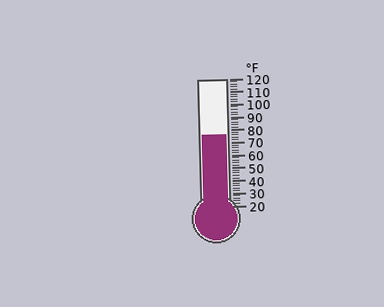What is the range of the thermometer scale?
The thermometer scale ranges from 20°F to 120°F.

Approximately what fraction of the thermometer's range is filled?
The thermometer is filled to approximately 55% of its range.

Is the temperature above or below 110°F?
The temperature is below 110°F.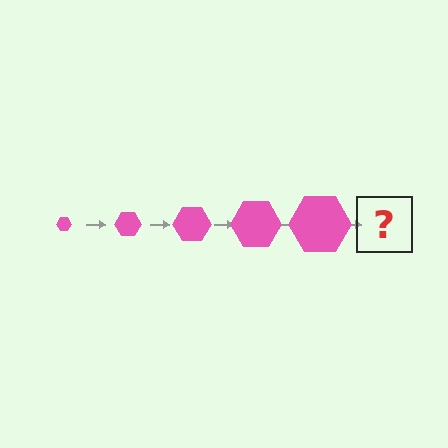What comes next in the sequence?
The next element should be a pink hexagon, larger than the previous one.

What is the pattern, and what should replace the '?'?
The pattern is that the hexagon gets progressively larger each step. The '?' should be a pink hexagon, larger than the previous one.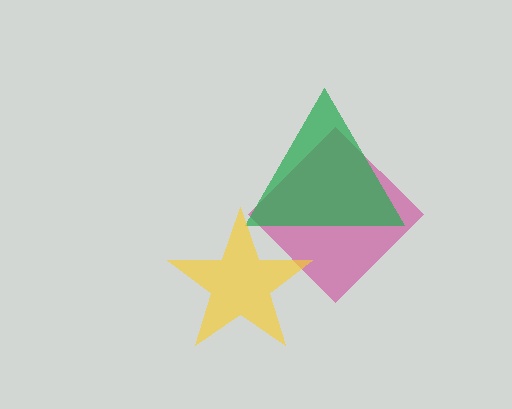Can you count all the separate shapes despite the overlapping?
Yes, there are 3 separate shapes.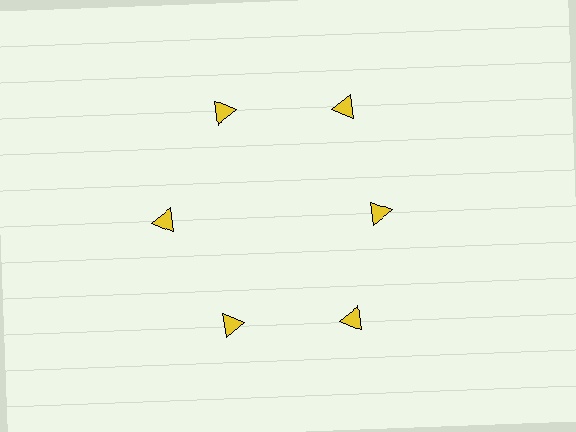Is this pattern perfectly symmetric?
No. The 6 yellow triangles are arranged in a ring, but one element near the 3 o'clock position is pulled inward toward the center, breaking the 6-fold rotational symmetry.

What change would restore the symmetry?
The symmetry would be restored by moving it outward, back onto the ring so that all 6 triangles sit at equal angles and equal distance from the center.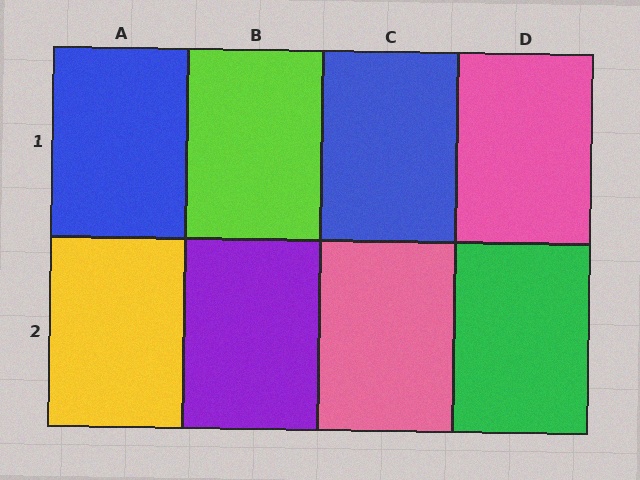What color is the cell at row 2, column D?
Green.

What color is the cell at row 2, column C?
Pink.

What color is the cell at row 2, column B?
Purple.